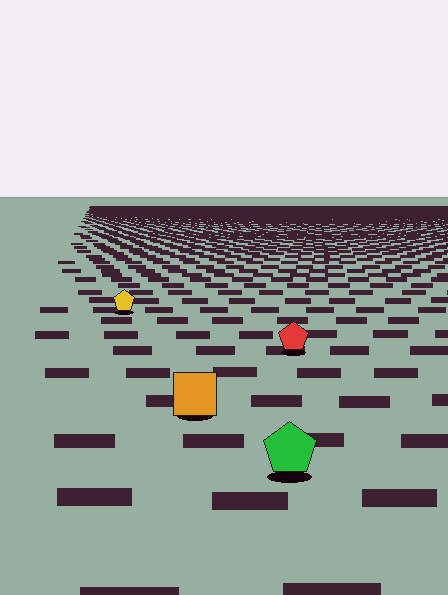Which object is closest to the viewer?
The green pentagon is closest. The texture marks near it are larger and more spread out.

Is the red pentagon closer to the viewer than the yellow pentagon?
Yes. The red pentagon is closer — you can tell from the texture gradient: the ground texture is coarser near it.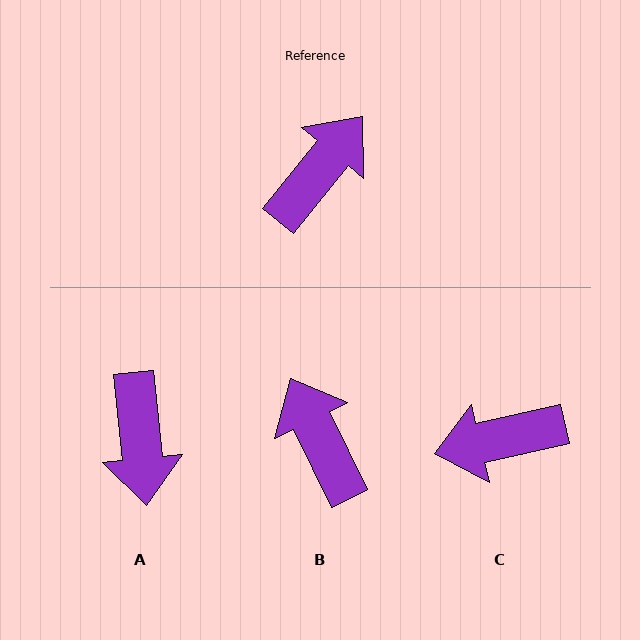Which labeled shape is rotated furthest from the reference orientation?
C, about 142 degrees away.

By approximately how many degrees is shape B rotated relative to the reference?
Approximately 66 degrees counter-clockwise.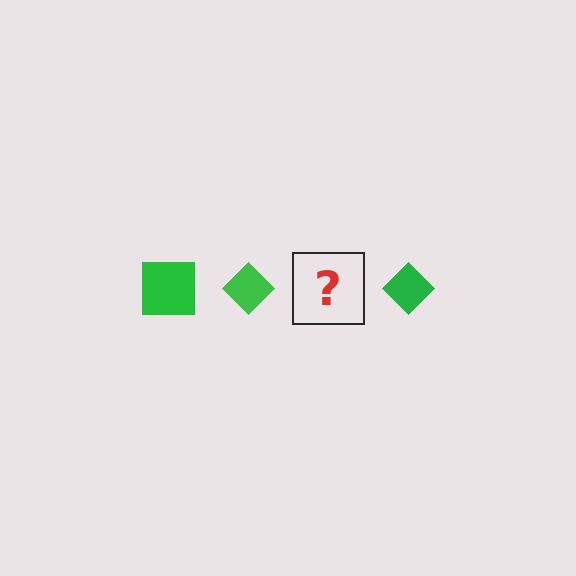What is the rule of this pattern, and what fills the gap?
The rule is that the pattern cycles through square, diamond shapes in green. The gap should be filled with a green square.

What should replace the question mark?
The question mark should be replaced with a green square.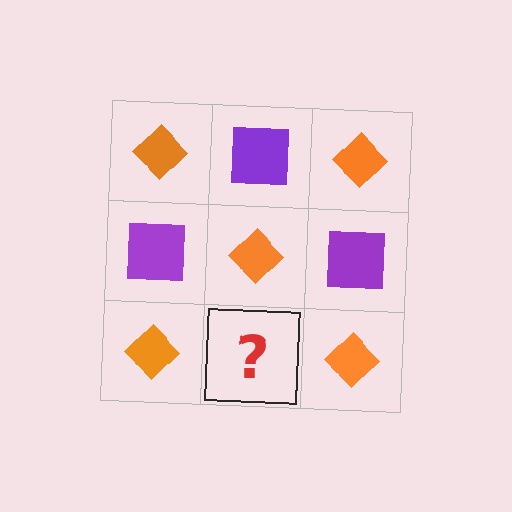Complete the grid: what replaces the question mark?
The question mark should be replaced with a purple square.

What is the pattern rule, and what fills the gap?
The rule is that it alternates orange diamond and purple square in a checkerboard pattern. The gap should be filled with a purple square.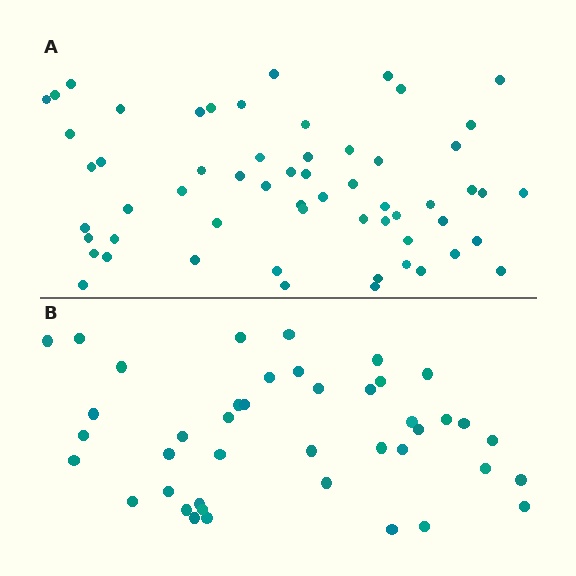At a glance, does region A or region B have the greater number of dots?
Region A (the top region) has more dots.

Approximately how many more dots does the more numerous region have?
Region A has approximately 15 more dots than region B.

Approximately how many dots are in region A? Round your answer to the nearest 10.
About 60 dots. (The exact count is 59, which rounds to 60.)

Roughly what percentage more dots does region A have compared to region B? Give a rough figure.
About 40% more.